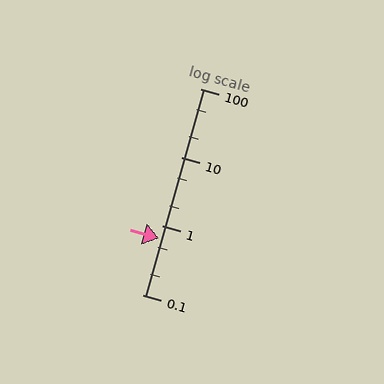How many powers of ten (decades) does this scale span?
The scale spans 3 decades, from 0.1 to 100.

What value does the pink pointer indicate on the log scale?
The pointer indicates approximately 0.67.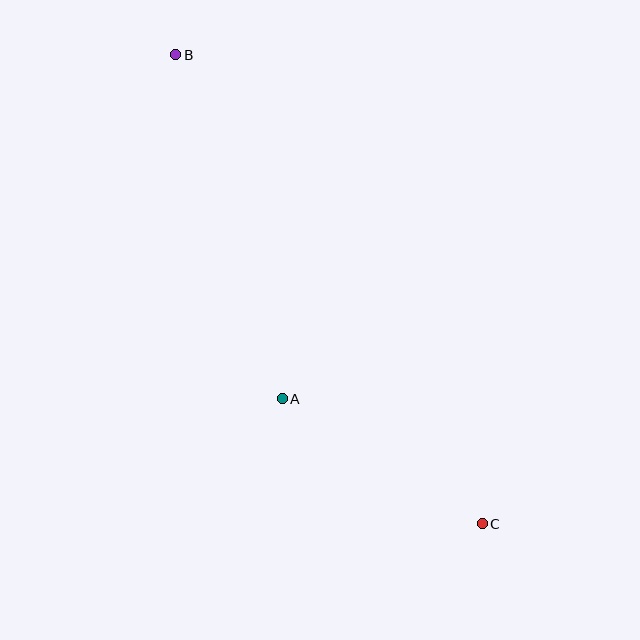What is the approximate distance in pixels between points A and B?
The distance between A and B is approximately 360 pixels.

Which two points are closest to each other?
Points A and C are closest to each other.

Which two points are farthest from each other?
Points B and C are farthest from each other.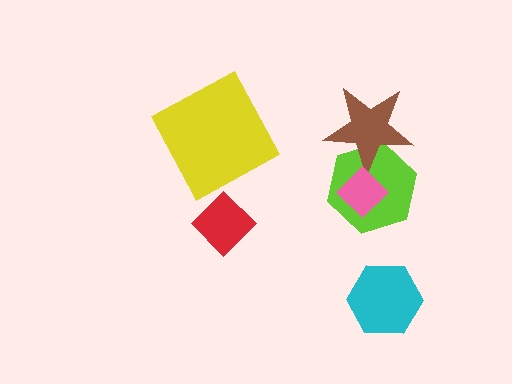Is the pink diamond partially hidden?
No, no other shape covers it.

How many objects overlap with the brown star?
2 objects overlap with the brown star.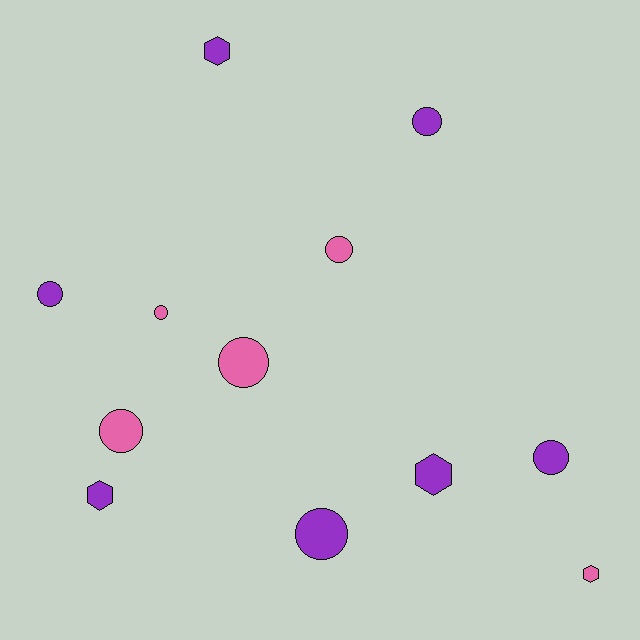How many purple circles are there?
There are 4 purple circles.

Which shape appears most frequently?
Circle, with 8 objects.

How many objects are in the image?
There are 12 objects.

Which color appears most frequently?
Purple, with 7 objects.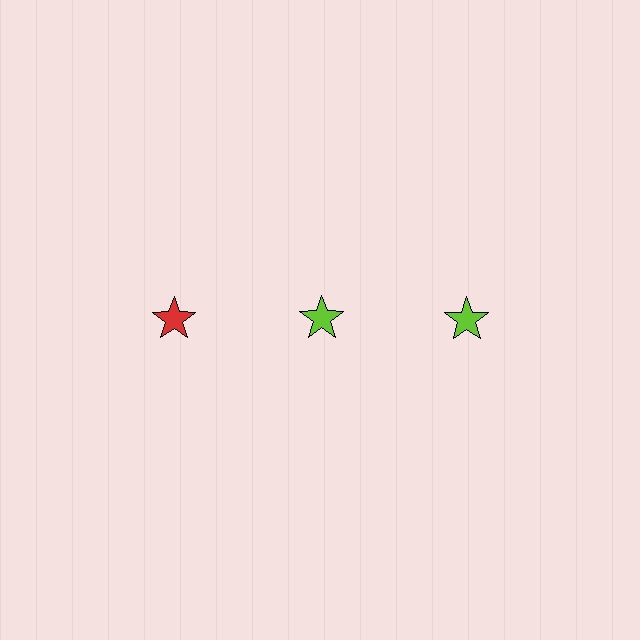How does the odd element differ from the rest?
It has a different color: red instead of lime.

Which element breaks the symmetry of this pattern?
The red star in the top row, leftmost column breaks the symmetry. All other shapes are lime stars.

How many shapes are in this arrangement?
There are 3 shapes arranged in a grid pattern.